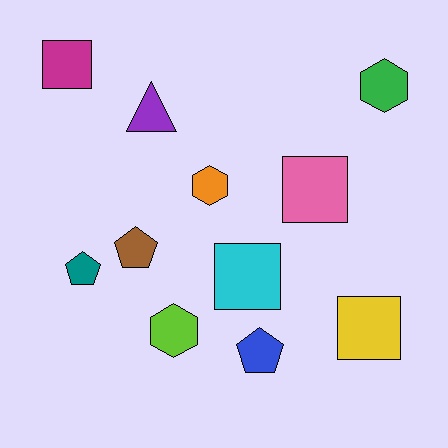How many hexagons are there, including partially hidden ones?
There are 3 hexagons.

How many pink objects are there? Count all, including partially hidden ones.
There is 1 pink object.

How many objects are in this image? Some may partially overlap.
There are 11 objects.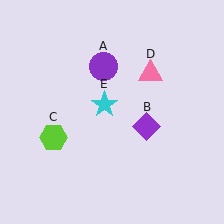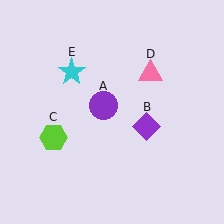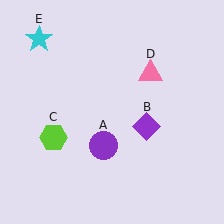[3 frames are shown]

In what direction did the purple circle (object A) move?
The purple circle (object A) moved down.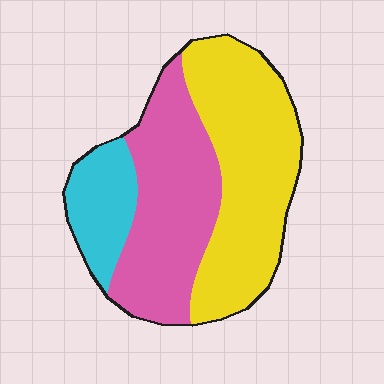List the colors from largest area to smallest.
From largest to smallest: yellow, pink, cyan.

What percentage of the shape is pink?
Pink covers roughly 40% of the shape.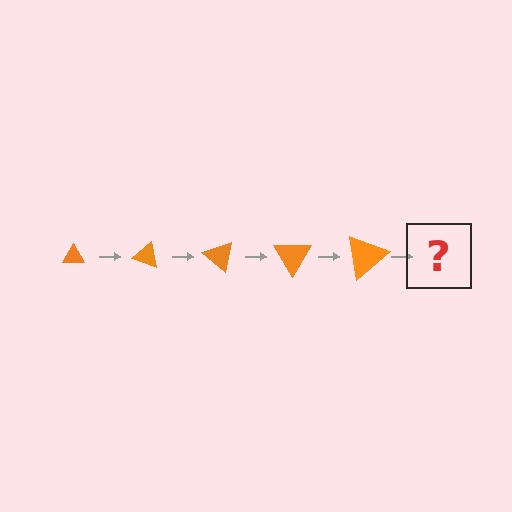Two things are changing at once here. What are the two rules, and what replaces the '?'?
The two rules are that the triangle grows larger each step and it rotates 20 degrees each step. The '?' should be a triangle, larger than the previous one and rotated 100 degrees from the start.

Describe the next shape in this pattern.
It should be a triangle, larger than the previous one and rotated 100 degrees from the start.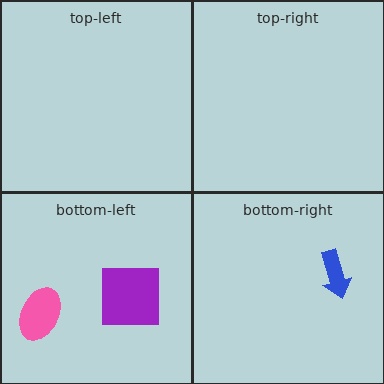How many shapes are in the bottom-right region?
1.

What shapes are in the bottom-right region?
The blue arrow.